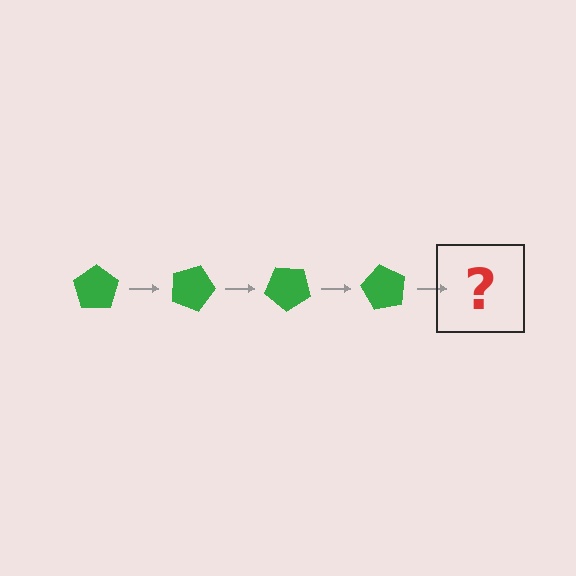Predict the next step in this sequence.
The next step is a green pentagon rotated 80 degrees.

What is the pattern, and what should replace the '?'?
The pattern is that the pentagon rotates 20 degrees each step. The '?' should be a green pentagon rotated 80 degrees.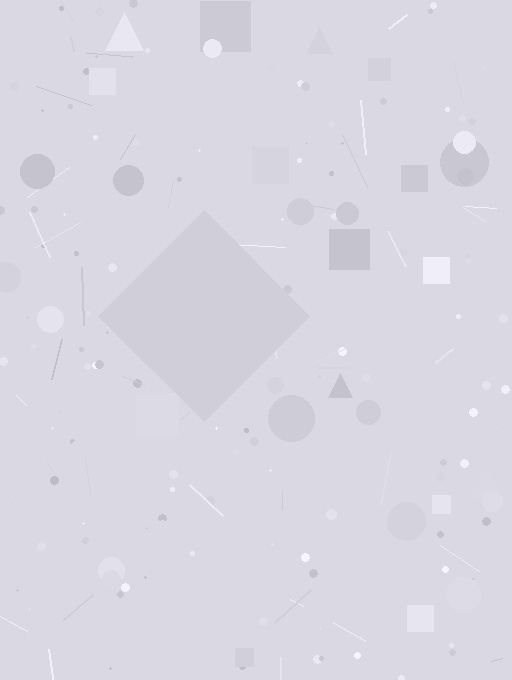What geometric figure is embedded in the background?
A diamond is embedded in the background.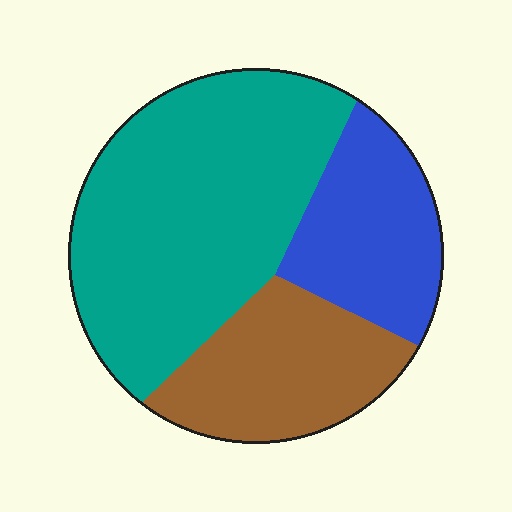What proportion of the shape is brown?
Brown covers roughly 25% of the shape.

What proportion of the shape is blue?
Blue covers 22% of the shape.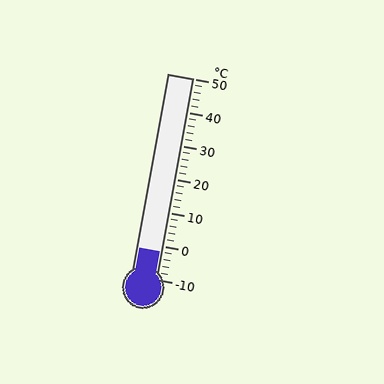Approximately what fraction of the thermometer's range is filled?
The thermometer is filled to approximately 15% of its range.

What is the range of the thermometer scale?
The thermometer scale ranges from -10°C to 50°C.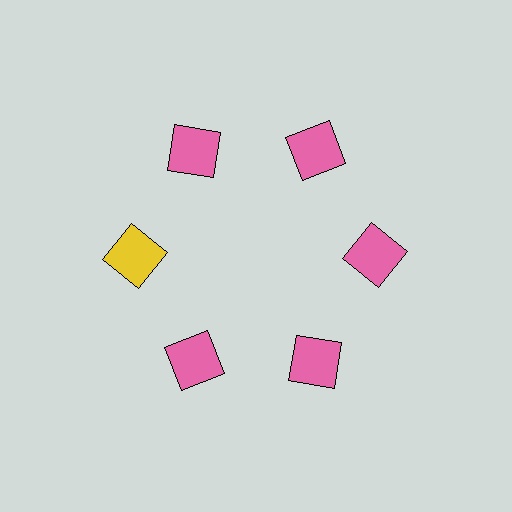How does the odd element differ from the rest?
It has a different color: yellow instead of pink.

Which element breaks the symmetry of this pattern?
The yellow square at roughly the 9 o'clock position breaks the symmetry. All other shapes are pink squares.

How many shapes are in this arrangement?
There are 6 shapes arranged in a ring pattern.